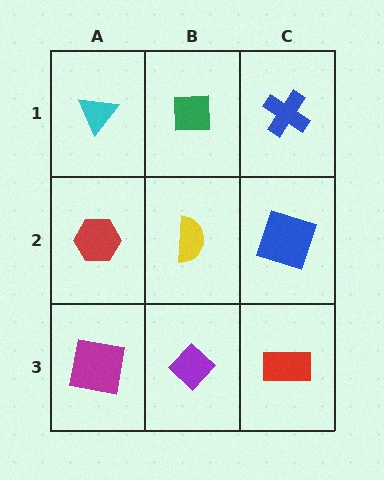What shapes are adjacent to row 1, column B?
A yellow semicircle (row 2, column B), a cyan triangle (row 1, column A), a blue cross (row 1, column C).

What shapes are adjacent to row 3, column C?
A blue square (row 2, column C), a purple diamond (row 3, column B).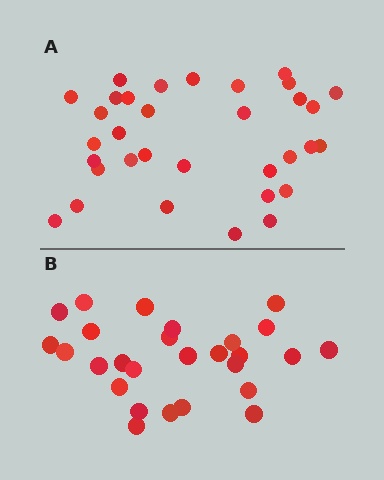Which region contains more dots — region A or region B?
Region A (the top region) has more dots.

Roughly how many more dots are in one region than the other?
Region A has about 6 more dots than region B.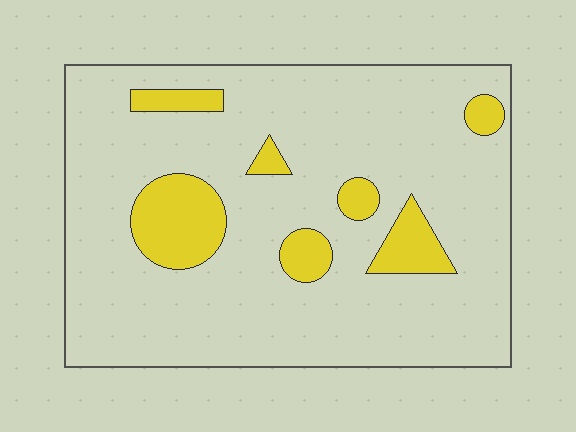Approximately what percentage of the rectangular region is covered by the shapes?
Approximately 15%.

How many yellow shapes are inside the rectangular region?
7.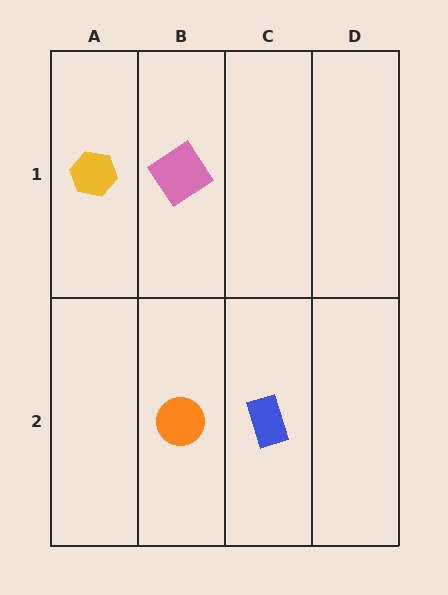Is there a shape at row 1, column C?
No, that cell is empty.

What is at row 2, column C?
A blue rectangle.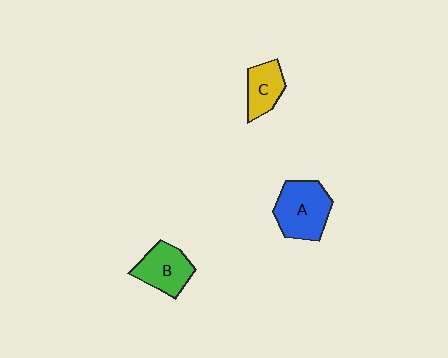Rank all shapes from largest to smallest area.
From largest to smallest: A (blue), B (green), C (yellow).